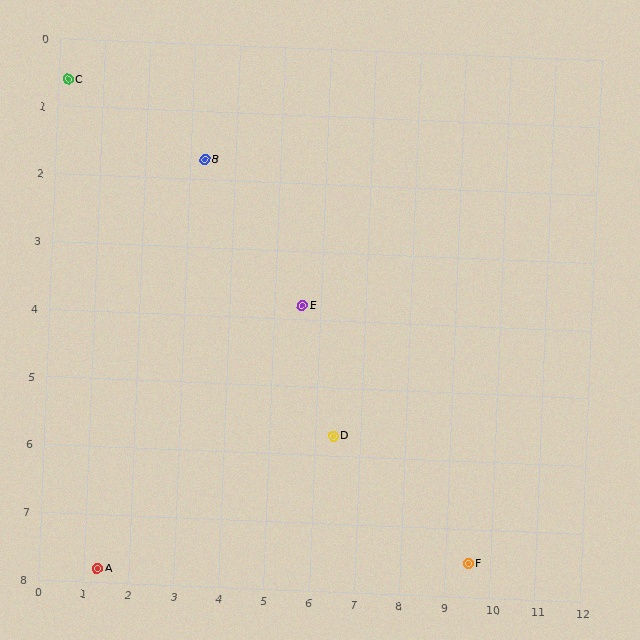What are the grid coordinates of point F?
Point F is at approximately (9.5, 7.5).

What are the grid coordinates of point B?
Point B is at approximately (3.3, 1.7).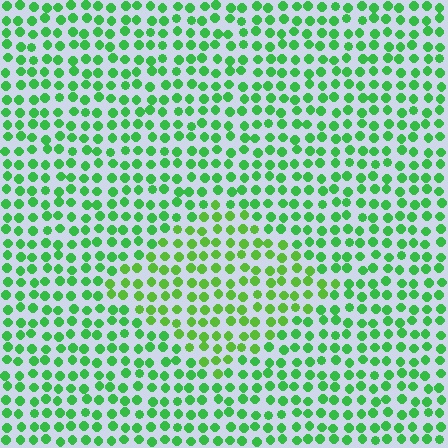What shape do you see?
I see a diamond.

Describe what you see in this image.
The image is filled with small green elements in a uniform arrangement. A diamond-shaped region is visible where the elements are tinted to a slightly different hue, forming a subtle color boundary.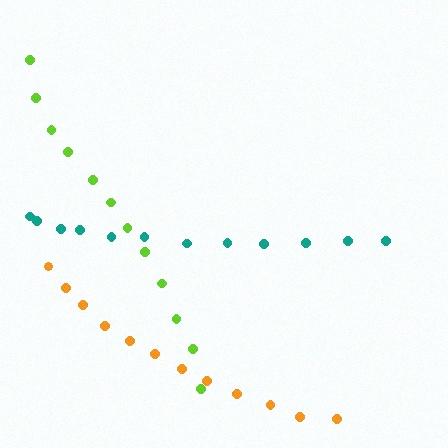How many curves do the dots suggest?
There are 3 distinct paths.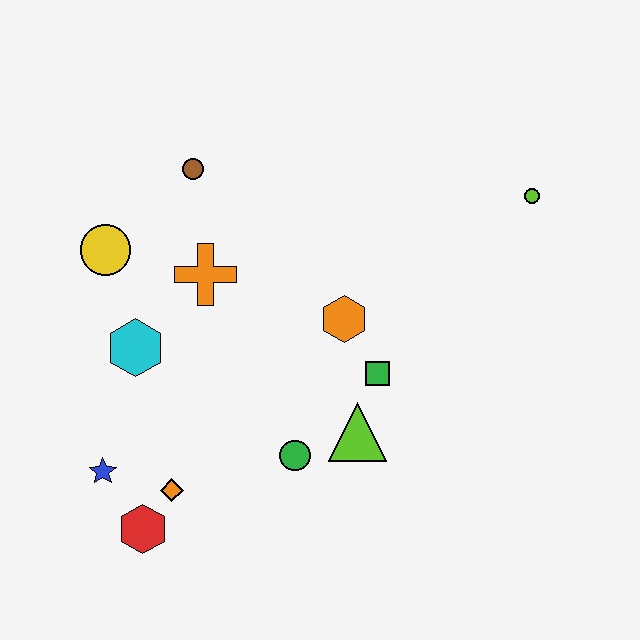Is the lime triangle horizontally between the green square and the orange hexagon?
Yes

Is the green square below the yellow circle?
Yes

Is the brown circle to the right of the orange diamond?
Yes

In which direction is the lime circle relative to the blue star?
The lime circle is to the right of the blue star.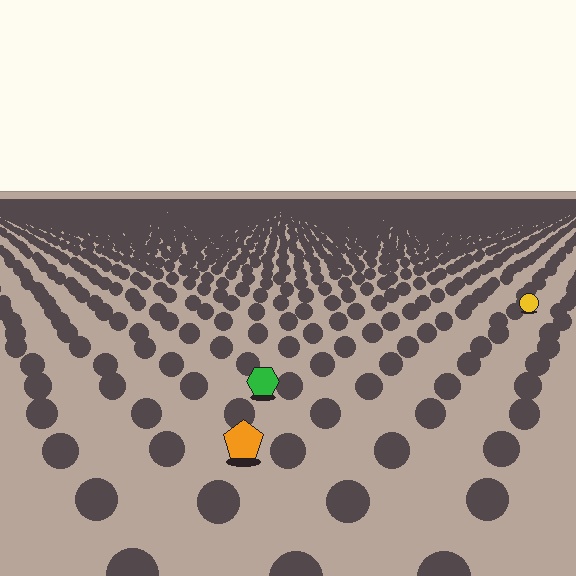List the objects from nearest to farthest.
From nearest to farthest: the orange pentagon, the green hexagon, the yellow circle.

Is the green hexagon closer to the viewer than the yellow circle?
Yes. The green hexagon is closer — you can tell from the texture gradient: the ground texture is coarser near it.